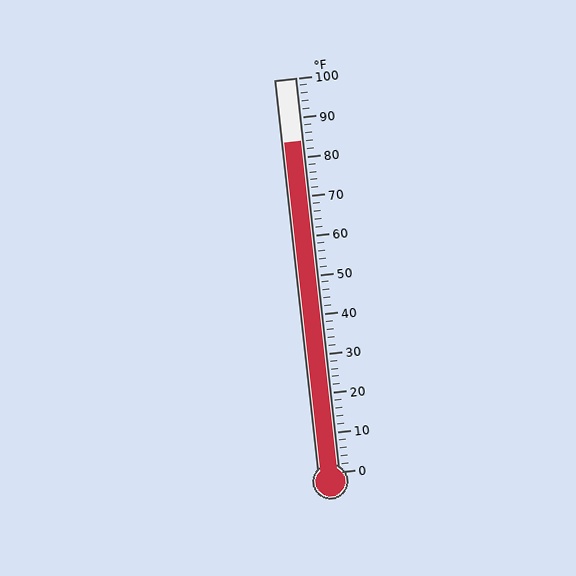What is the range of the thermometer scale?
The thermometer scale ranges from 0°F to 100°F.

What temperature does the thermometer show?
The thermometer shows approximately 84°F.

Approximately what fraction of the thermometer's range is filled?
The thermometer is filled to approximately 85% of its range.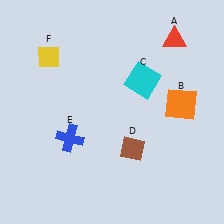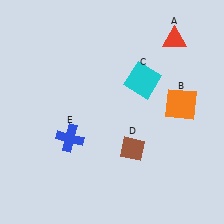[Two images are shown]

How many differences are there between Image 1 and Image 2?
There is 1 difference between the two images.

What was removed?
The yellow diamond (F) was removed in Image 2.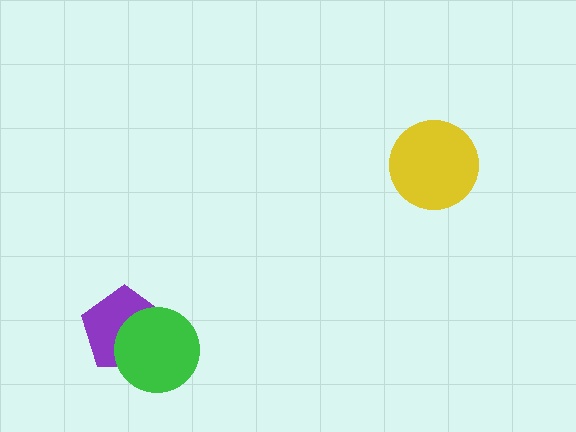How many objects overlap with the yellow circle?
0 objects overlap with the yellow circle.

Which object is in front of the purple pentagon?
The green circle is in front of the purple pentagon.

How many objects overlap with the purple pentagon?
1 object overlaps with the purple pentagon.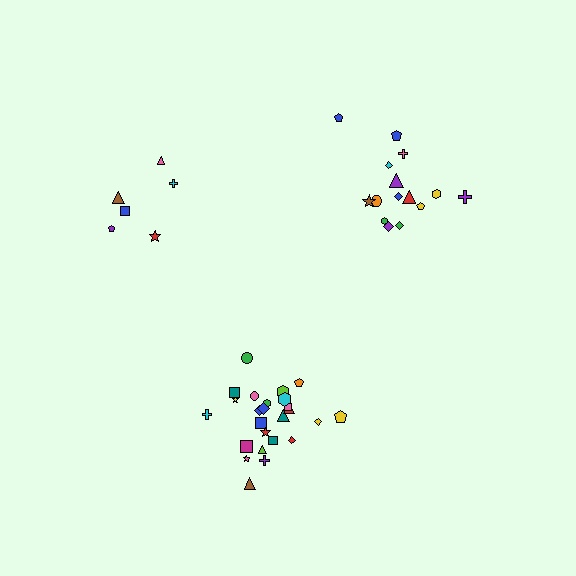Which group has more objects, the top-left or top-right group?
The top-right group.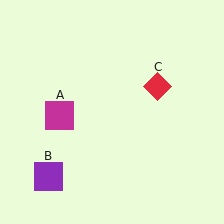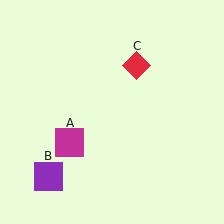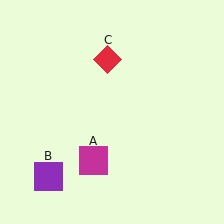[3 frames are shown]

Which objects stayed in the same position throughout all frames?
Purple square (object B) remained stationary.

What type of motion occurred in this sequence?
The magenta square (object A), red diamond (object C) rotated counterclockwise around the center of the scene.